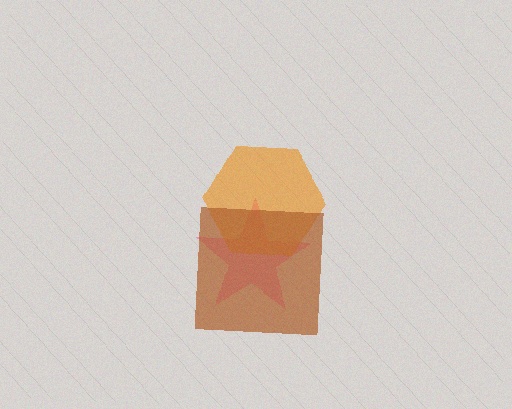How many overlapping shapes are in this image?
There are 3 overlapping shapes in the image.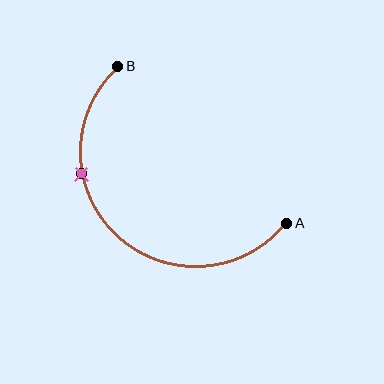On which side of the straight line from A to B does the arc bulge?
The arc bulges below and to the left of the straight line connecting A and B.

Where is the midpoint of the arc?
The arc midpoint is the point on the curve farthest from the straight line joining A and B. It sits below and to the left of that line.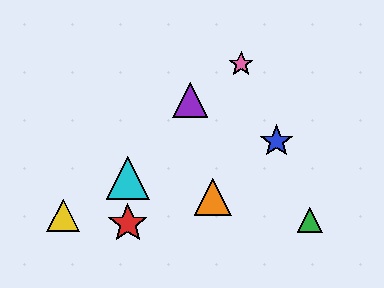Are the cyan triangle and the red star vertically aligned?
Yes, both are at x≈128.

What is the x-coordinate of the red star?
The red star is at x≈128.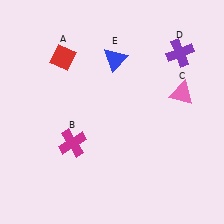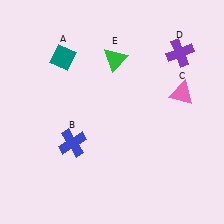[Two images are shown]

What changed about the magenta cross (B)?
In Image 1, B is magenta. In Image 2, it changed to blue.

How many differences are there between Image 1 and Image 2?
There are 3 differences between the two images.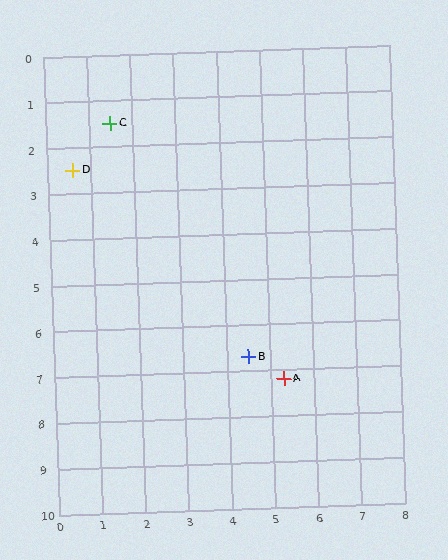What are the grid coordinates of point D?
Point D is at approximately (0.6, 2.5).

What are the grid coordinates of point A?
Point A is at approximately (5.3, 7.2).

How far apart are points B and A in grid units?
Points B and A are about 0.9 grid units apart.